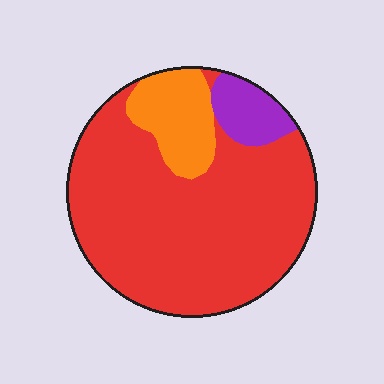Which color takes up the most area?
Red, at roughly 75%.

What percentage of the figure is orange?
Orange covers about 15% of the figure.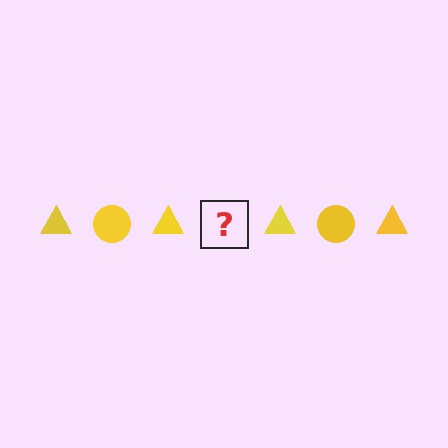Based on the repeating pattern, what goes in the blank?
The blank should be a yellow circle.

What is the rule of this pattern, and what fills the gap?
The rule is that the pattern cycles through triangle, circle shapes in yellow. The gap should be filled with a yellow circle.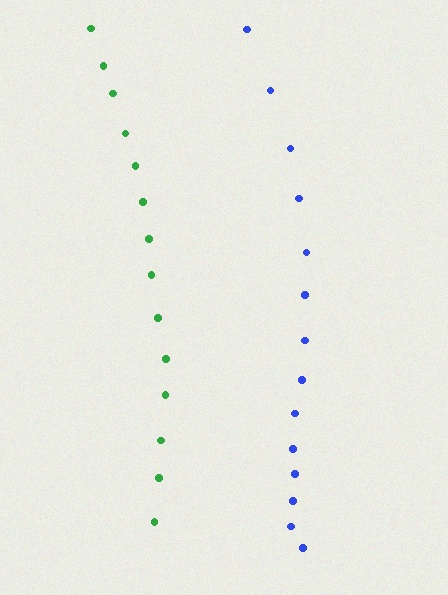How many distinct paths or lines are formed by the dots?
There are 2 distinct paths.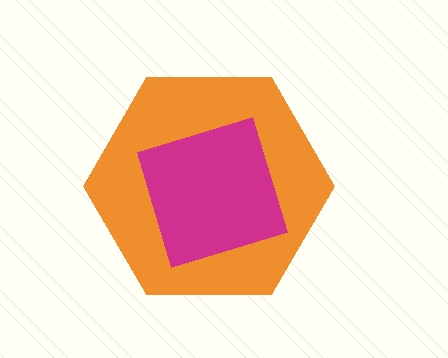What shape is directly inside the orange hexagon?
The magenta diamond.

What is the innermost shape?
The magenta diamond.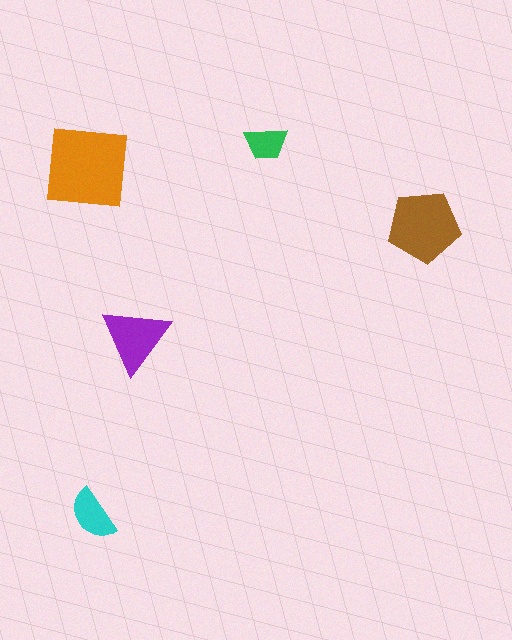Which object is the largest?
The orange square.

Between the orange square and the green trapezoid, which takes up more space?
The orange square.